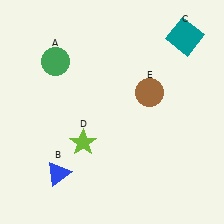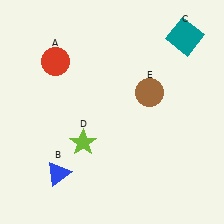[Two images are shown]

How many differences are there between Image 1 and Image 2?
There is 1 difference between the two images.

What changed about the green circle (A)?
In Image 1, A is green. In Image 2, it changed to red.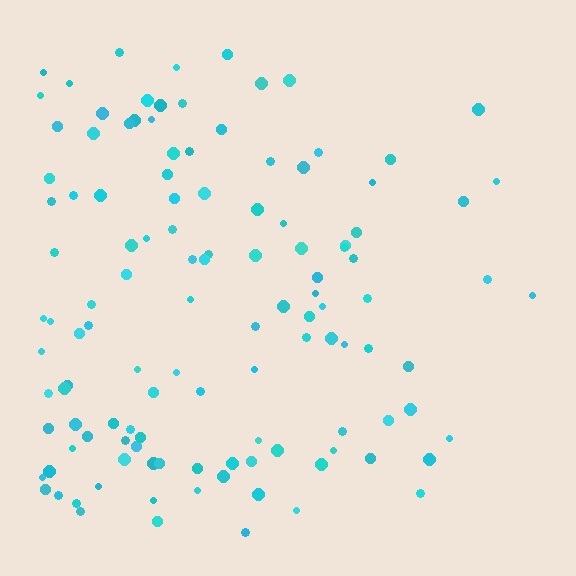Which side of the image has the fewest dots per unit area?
The right.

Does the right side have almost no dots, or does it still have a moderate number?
Still a moderate number, just noticeably fewer than the left.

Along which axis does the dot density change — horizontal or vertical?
Horizontal.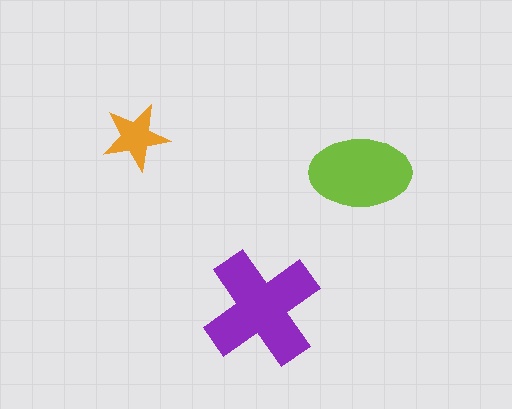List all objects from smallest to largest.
The orange star, the lime ellipse, the purple cross.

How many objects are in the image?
There are 3 objects in the image.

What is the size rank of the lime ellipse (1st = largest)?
2nd.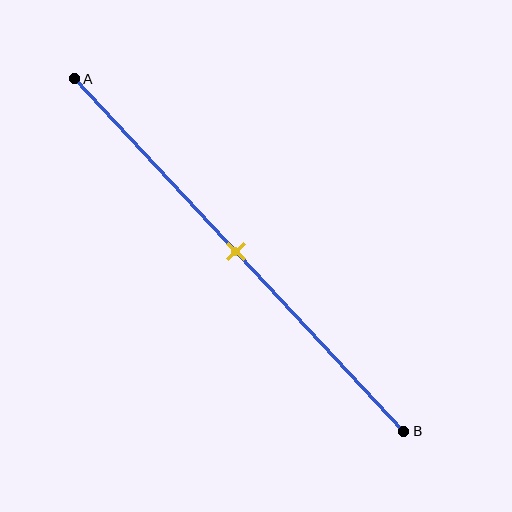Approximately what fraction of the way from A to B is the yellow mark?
The yellow mark is approximately 50% of the way from A to B.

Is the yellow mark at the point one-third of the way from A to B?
No, the mark is at about 50% from A, not at the 33% one-third point.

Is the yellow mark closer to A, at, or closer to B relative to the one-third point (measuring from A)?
The yellow mark is closer to point B than the one-third point of segment AB.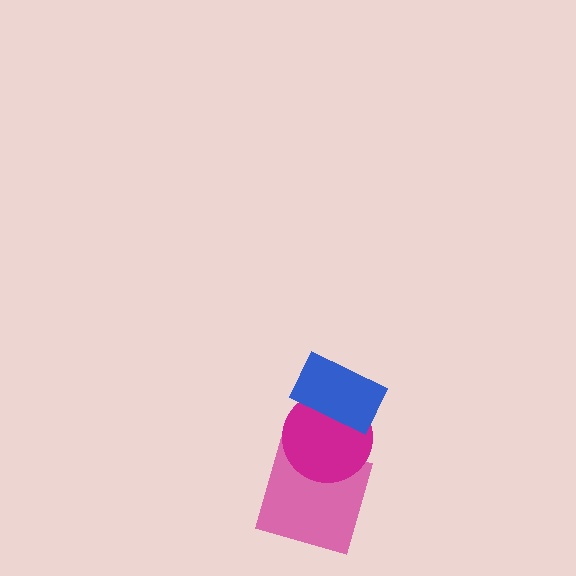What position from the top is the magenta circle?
The magenta circle is 2nd from the top.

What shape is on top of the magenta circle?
The blue rectangle is on top of the magenta circle.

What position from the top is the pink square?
The pink square is 3rd from the top.